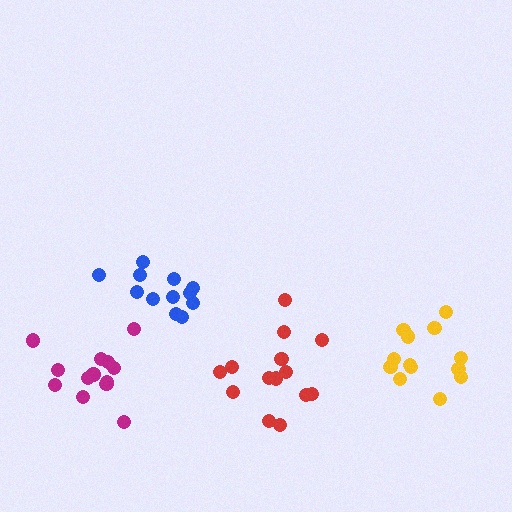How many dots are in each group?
Group 1: 13 dots, Group 2: 14 dots, Group 3: 13 dots, Group 4: 12 dots (52 total).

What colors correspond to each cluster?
The clusters are colored: magenta, red, yellow, blue.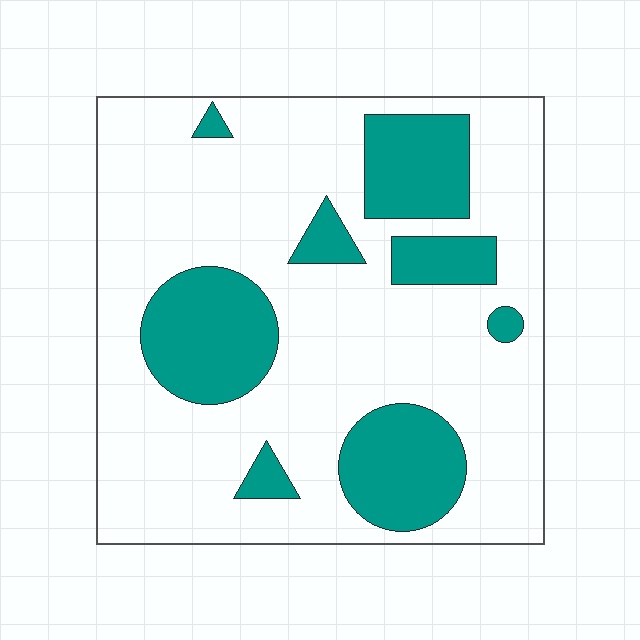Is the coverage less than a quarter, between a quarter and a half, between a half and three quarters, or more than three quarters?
Between a quarter and a half.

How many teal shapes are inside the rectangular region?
8.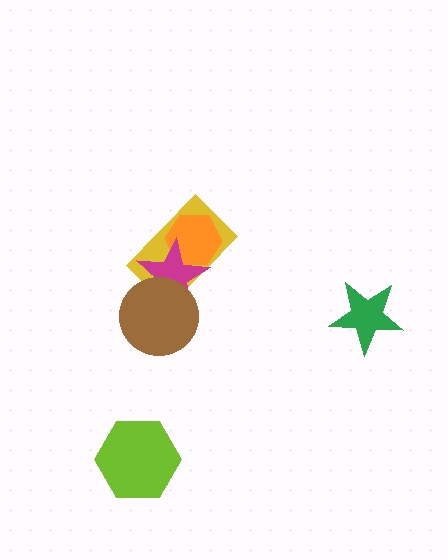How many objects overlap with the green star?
0 objects overlap with the green star.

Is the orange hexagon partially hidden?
Yes, it is partially covered by another shape.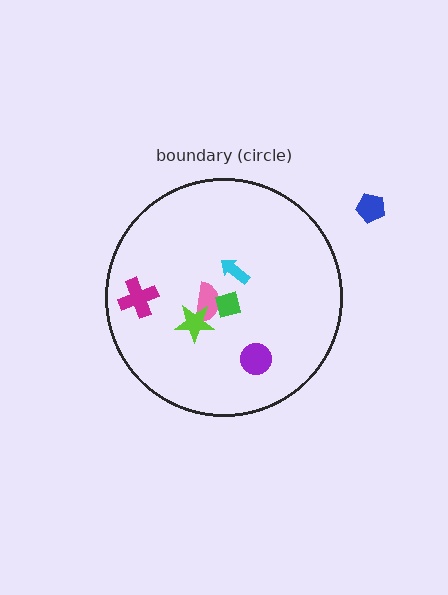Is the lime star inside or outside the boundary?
Inside.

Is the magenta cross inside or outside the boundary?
Inside.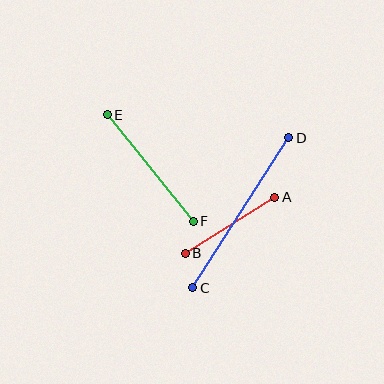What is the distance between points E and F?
The distance is approximately 137 pixels.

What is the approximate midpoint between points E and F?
The midpoint is at approximately (150, 168) pixels.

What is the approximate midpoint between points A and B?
The midpoint is at approximately (230, 225) pixels.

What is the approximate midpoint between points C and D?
The midpoint is at approximately (241, 213) pixels.